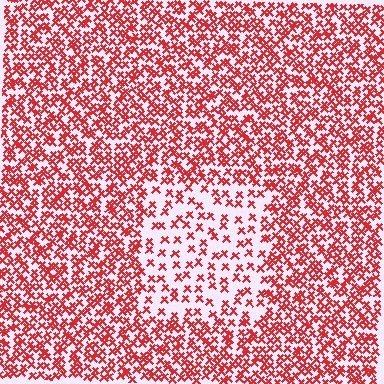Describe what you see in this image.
The image contains small red elements arranged at two different densities. A rectangle-shaped region is visible where the elements are less densely packed than the surrounding area.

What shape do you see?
I see a rectangle.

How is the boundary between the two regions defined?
The boundary is defined by a change in element density (approximately 2.4x ratio). All elements are the same color, size, and shape.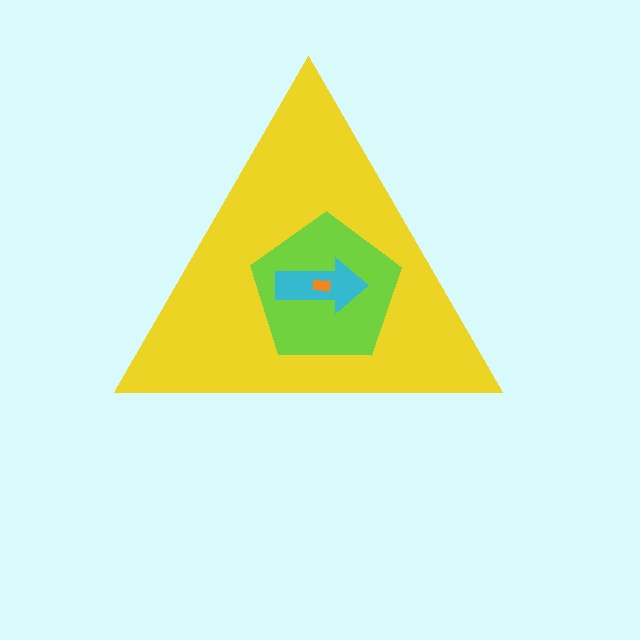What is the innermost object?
The orange rectangle.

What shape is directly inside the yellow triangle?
The lime pentagon.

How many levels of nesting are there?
4.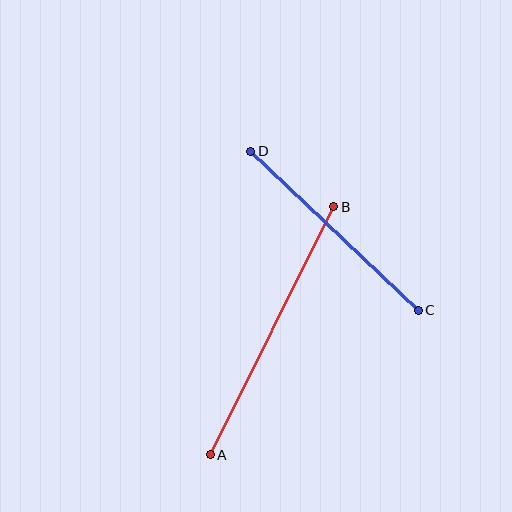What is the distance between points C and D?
The distance is approximately 231 pixels.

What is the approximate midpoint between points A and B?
The midpoint is at approximately (272, 331) pixels.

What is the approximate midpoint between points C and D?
The midpoint is at approximately (335, 231) pixels.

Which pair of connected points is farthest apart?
Points A and B are farthest apart.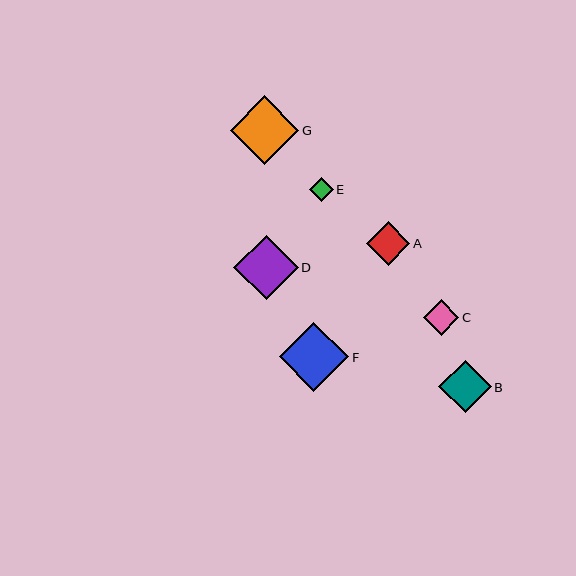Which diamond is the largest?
Diamond F is the largest with a size of approximately 70 pixels.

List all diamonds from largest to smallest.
From largest to smallest: F, G, D, B, A, C, E.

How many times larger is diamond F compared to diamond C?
Diamond F is approximately 2.0 times the size of diamond C.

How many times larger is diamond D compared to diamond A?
Diamond D is approximately 1.5 times the size of diamond A.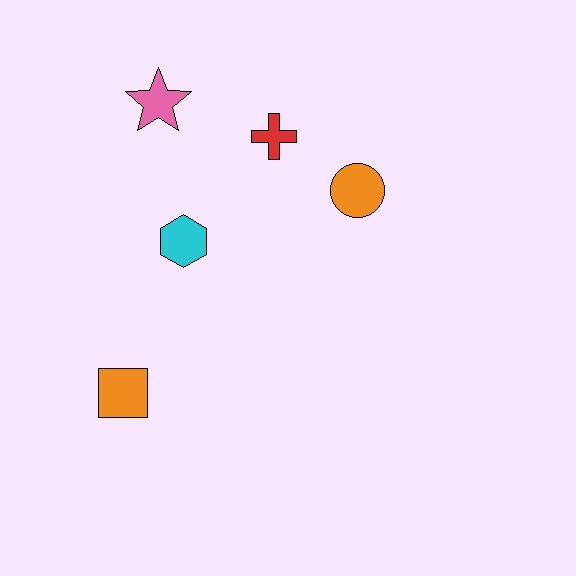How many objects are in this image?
There are 5 objects.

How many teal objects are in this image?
There are no teal objects.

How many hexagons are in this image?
There is 1 hexagon.